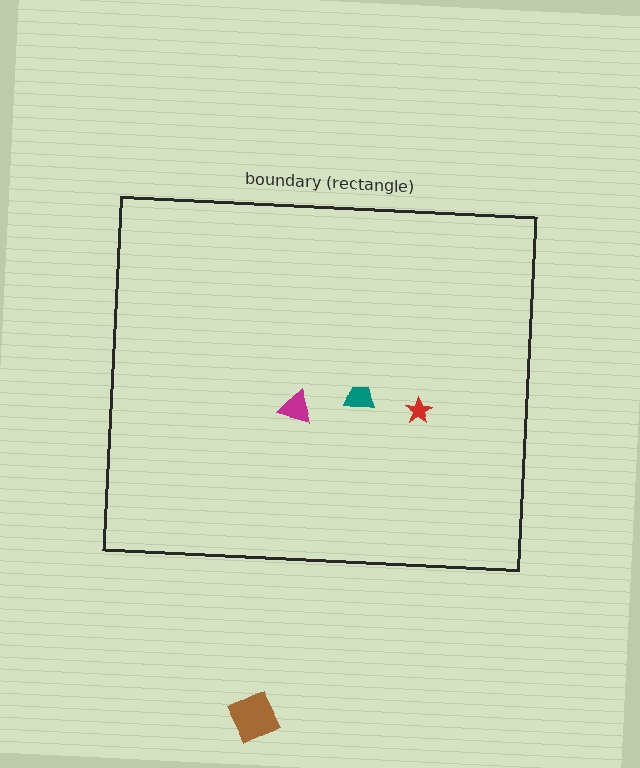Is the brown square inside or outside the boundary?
Outside.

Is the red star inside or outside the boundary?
Inside.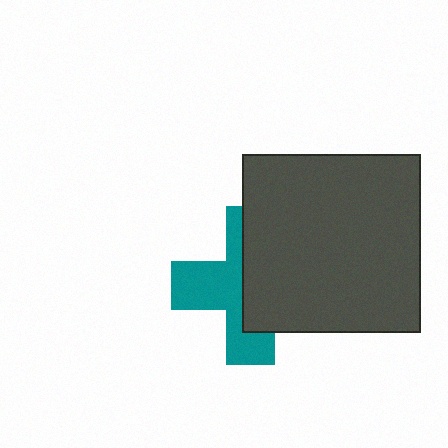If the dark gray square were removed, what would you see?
You would see the complete teal cross.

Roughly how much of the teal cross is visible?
About half of it is visible (roughly 47%).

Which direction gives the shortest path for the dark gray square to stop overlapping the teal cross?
Moving right gives the shortest separation.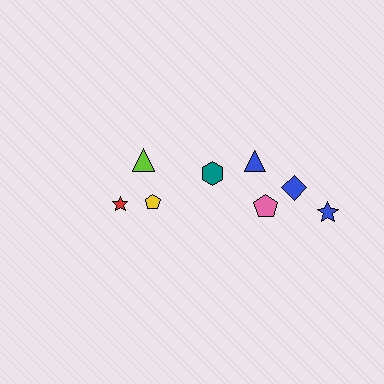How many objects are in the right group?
There are 5 objects.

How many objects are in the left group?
There are 3 objects.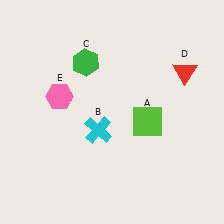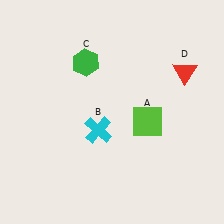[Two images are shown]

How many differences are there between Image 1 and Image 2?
There is 1 difference between the two images.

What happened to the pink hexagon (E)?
The pink hexagon (E) was removed in Image 2. It was in the top-left area of Image 1.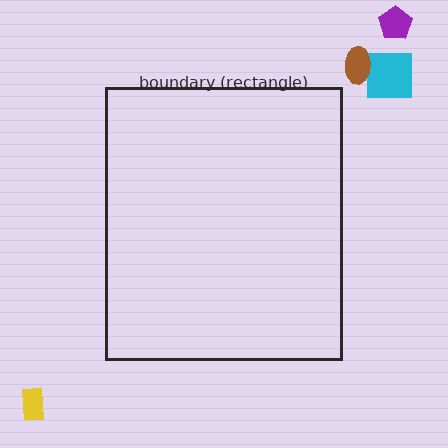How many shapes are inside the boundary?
0 inside, 4 outside.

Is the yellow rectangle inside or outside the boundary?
Outside.